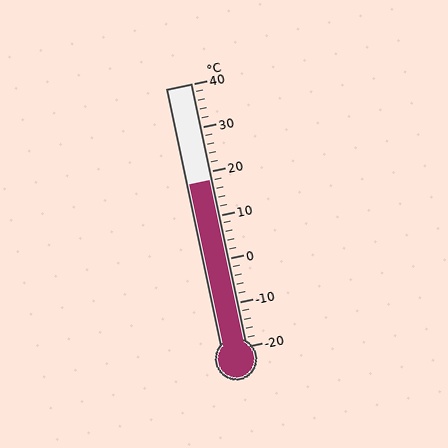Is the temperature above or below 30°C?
The temperature is below 30°C.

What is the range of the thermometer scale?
The thermometer scale ranges from -20°C to 40°C.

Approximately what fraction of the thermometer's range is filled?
The thermometer is filled to approximately 65% of its range.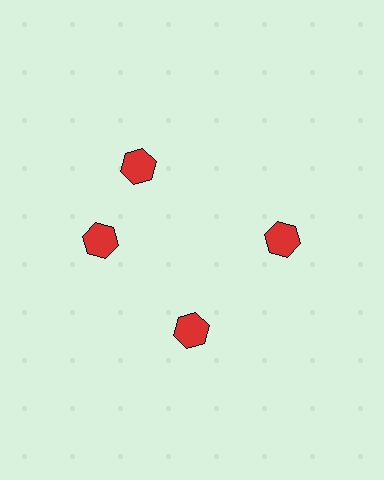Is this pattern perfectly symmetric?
No. The 4 red hexagons are arranged in a ring, but one element near the 12 o'clock position is rotated out of alignment along the ring, breaking the 4-fold rotational symmetry.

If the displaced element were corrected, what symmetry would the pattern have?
It would have 4-fold rotational symmetry — the pattern would map onto itself every 90 degrees.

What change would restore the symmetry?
The symmetry would be restored by rotating it back into even spacing with its neighbors so that all 4 hexagons sit at equal angles and equal distance from the center.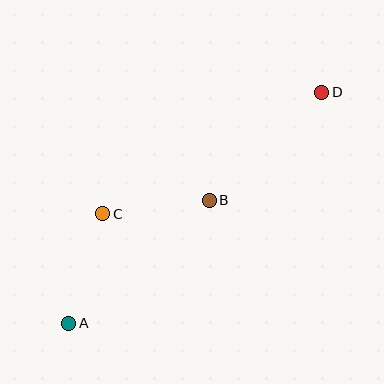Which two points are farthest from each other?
Points A and D are farthest from each other.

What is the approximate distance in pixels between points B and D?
The distance between B and D is approximately 156 pixels.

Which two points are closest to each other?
Points B and C are closest to each other.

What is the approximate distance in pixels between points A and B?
The distance between A and B is approximately 187 pixels.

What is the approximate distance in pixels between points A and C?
The distance between A and C is approximately 115 pixels.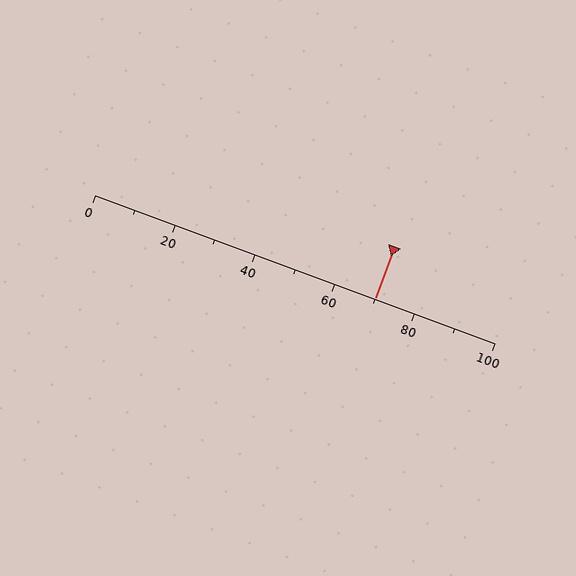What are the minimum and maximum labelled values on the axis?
The axis runs from 0 to 100.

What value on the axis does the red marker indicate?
The marker indicates approximately 70.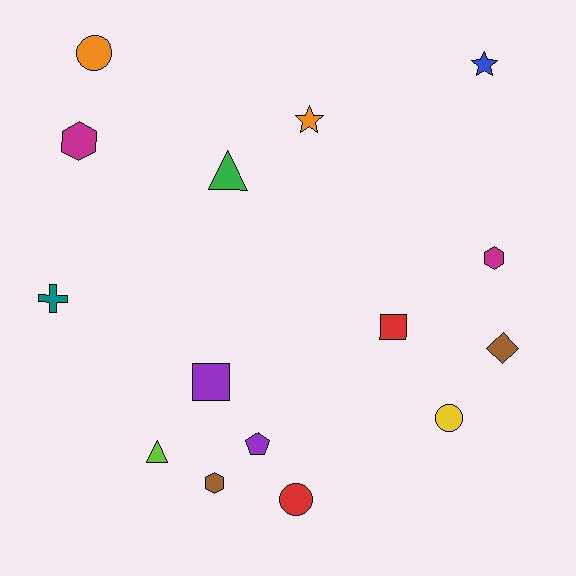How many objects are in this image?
There are 15 objects.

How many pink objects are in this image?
There are no pink objects.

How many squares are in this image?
There are 2 squares.